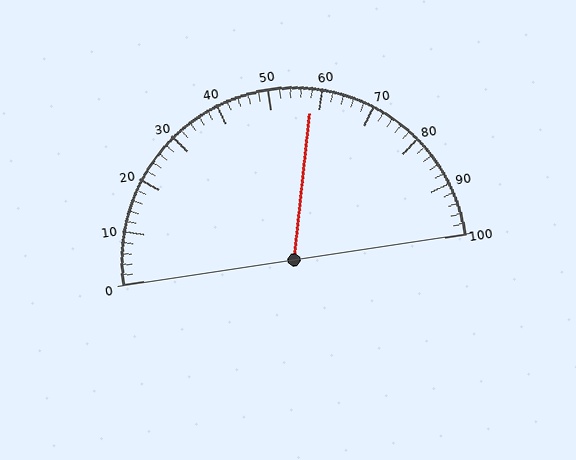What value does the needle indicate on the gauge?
The needle indicates approximately 58.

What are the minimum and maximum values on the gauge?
The gauge ranges from 0 to 100.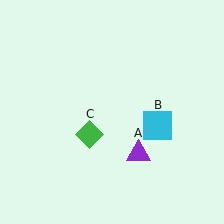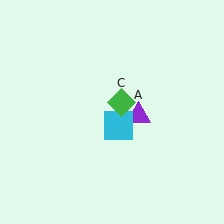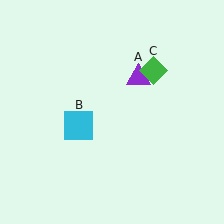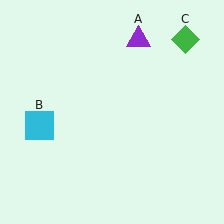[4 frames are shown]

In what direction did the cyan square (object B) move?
The cyan square (object B) moved left.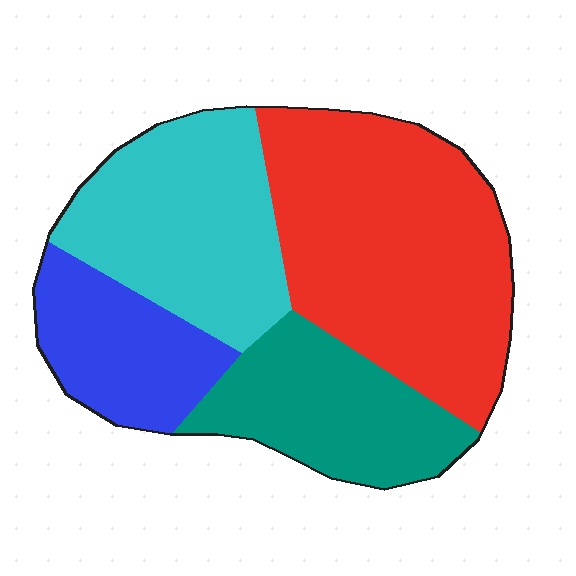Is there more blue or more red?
Red.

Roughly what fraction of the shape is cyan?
Cyan takes up between a sixth and a third of the shape.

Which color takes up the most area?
Red, at roughly 40%.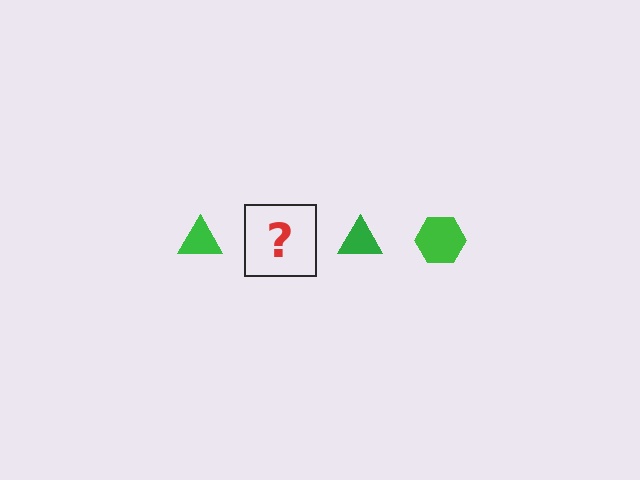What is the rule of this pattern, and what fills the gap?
The rule is that the pattern cycles through triangle, hexagon shapes in green. The gap should be filled with a green hexagon.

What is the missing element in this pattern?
The missing element is a green hexagon.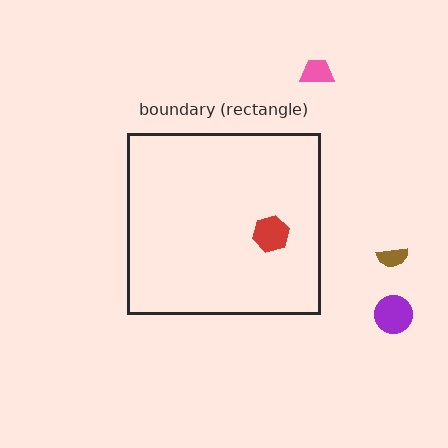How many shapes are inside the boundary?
1 inside, 3 outside.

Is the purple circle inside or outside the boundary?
Outside.